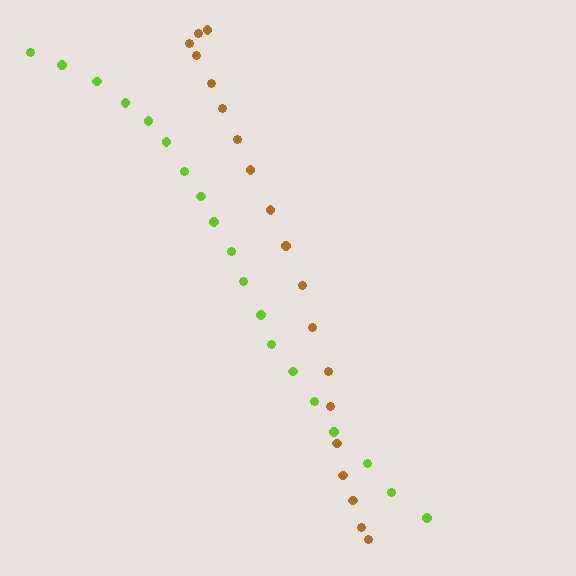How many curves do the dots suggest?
There are 2 distinct paths.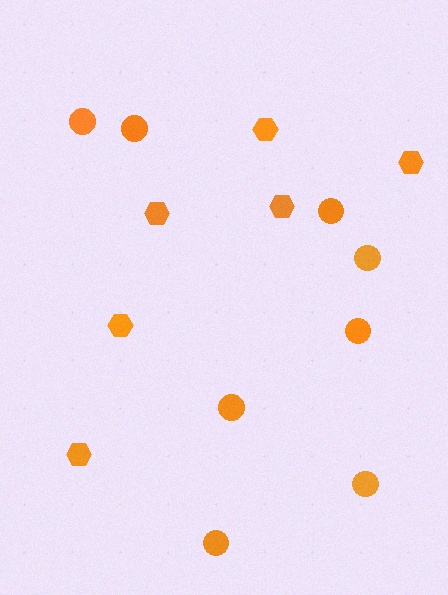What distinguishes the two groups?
There are 2 groups: one group of circles (8) and one group of hexagons (6).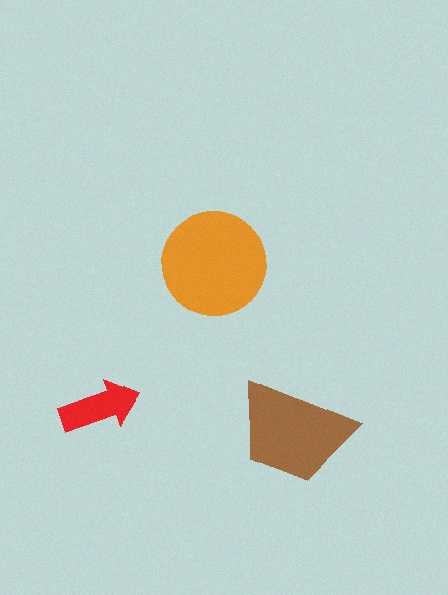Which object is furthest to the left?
The red arrow is leftmost.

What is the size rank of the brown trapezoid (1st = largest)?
2nd.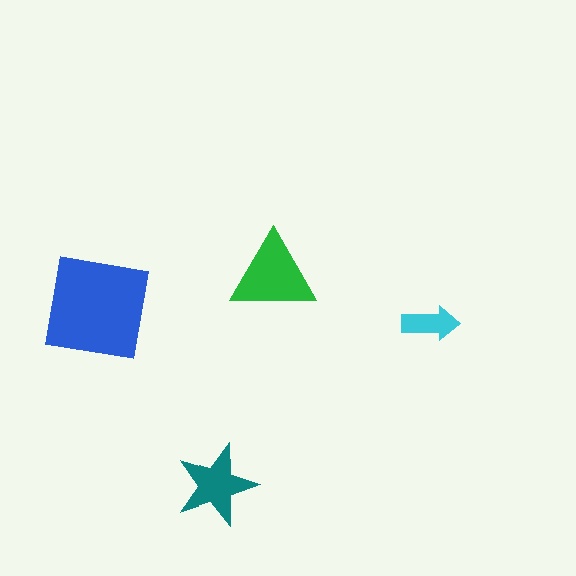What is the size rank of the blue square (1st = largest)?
1st.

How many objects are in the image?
There are 4 objects in the image.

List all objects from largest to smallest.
The blue square, the green triangle, the teal star, the cyan arrow.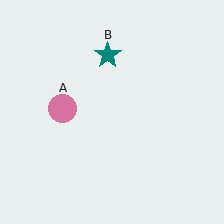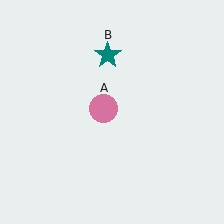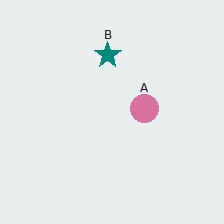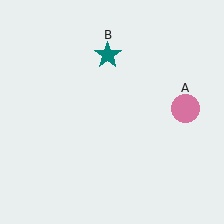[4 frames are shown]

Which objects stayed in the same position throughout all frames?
Teal star (object B) remained stationary.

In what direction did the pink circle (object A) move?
The pink circle (object A) moved right.